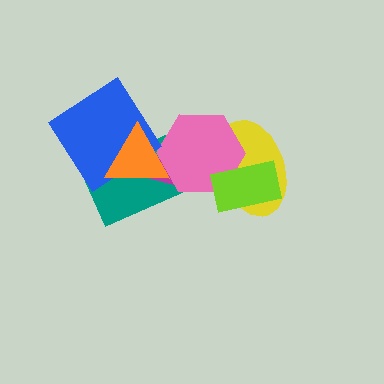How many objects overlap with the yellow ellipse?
2 objects overlap with the yellow ellipse.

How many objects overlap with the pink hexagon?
5 objects overlap with the pink hexagon.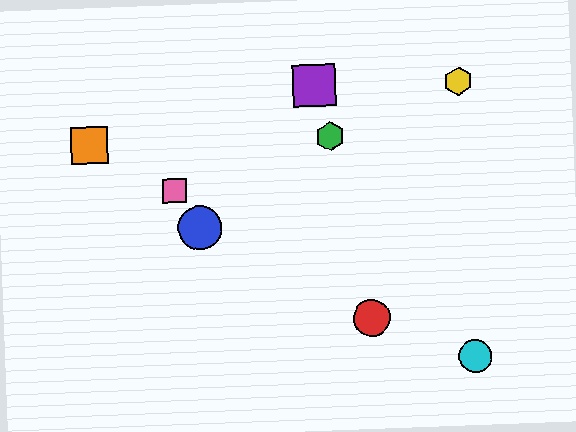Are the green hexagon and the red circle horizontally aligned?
No, the green hexagon is at y≈136 and the red circle is at y≈318.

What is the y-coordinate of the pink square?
The pink square is at y≈191.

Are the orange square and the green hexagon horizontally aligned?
Yes, both are at y≈145.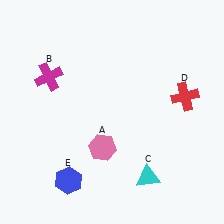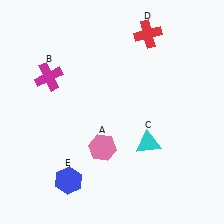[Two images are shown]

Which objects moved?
The objects that moved are: the cyan triangle (C), the red cross (D).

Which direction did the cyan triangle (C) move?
The cyan triangle (C) moved up.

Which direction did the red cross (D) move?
The red cross (D) moved up.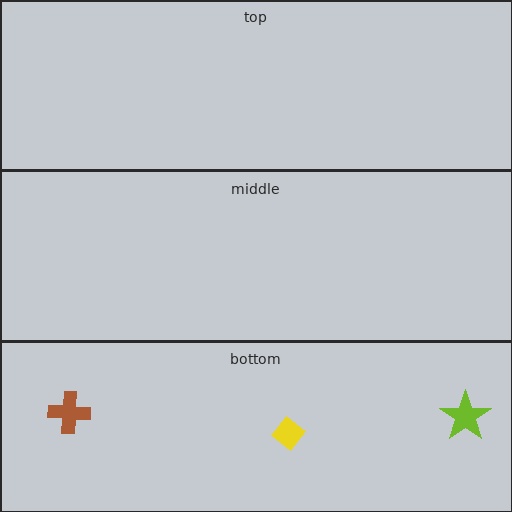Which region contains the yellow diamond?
The bottom region.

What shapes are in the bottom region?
The lime star, the brown cross, the yellow diamond.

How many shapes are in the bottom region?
3.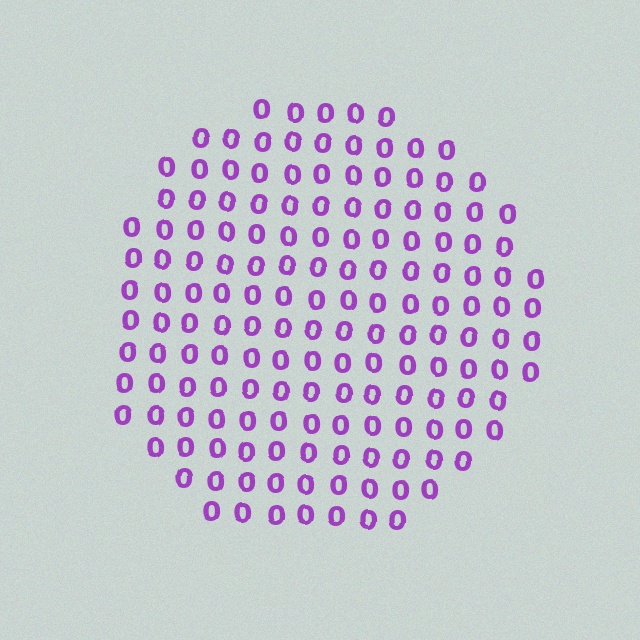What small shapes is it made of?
It is made of small digit 0's.